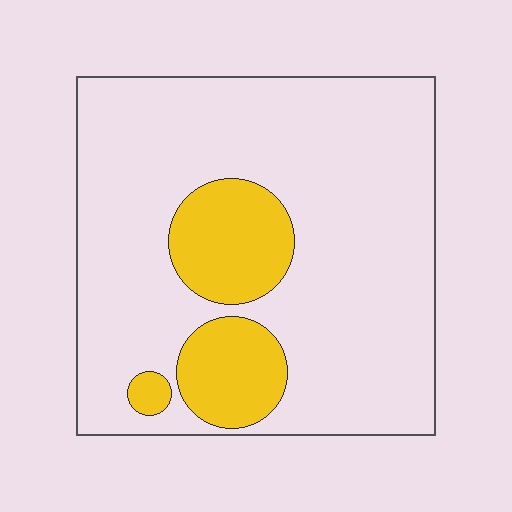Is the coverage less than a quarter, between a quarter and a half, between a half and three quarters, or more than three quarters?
Less than a quarter.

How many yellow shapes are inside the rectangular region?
3.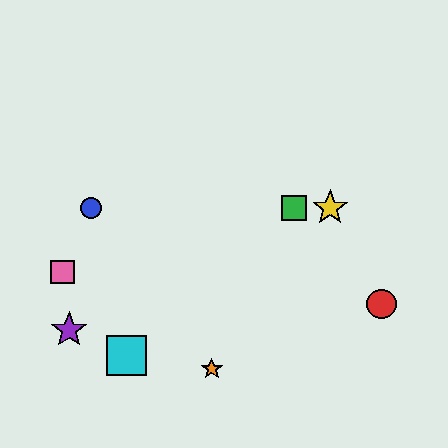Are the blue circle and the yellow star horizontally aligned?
Yes, both are at y≈208.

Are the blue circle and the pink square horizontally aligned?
No, the blue circle is at y≈208 and the pink square is at y≈272.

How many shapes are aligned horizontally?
3 shapes (the blue circle, the green square, the yellow star) are aligned horizontally.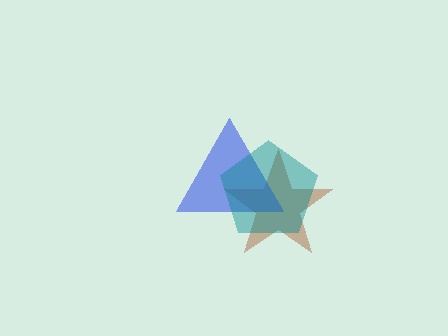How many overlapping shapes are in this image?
There are 3 overlapping shapes in the image.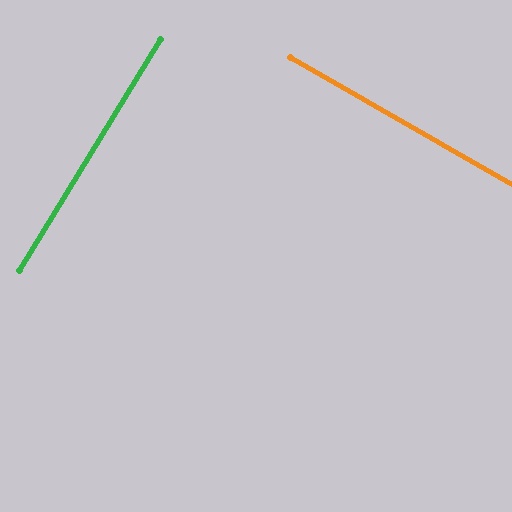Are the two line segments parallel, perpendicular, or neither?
Perpendicular — they meet at approximately 88°.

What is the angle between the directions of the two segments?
Approximately 88 degrees.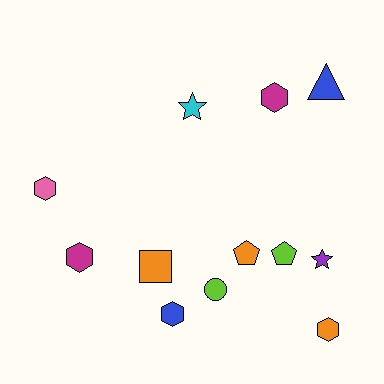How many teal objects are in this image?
There are no teal objects.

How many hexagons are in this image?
There are 5 hexagons.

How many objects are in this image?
There are 12 objects.